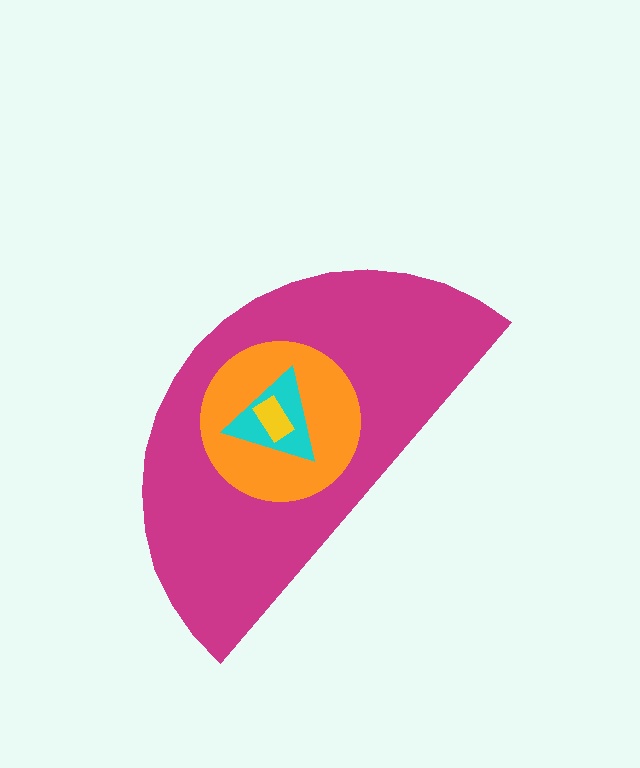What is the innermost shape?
The yellow rectangle.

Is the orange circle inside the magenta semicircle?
Yes.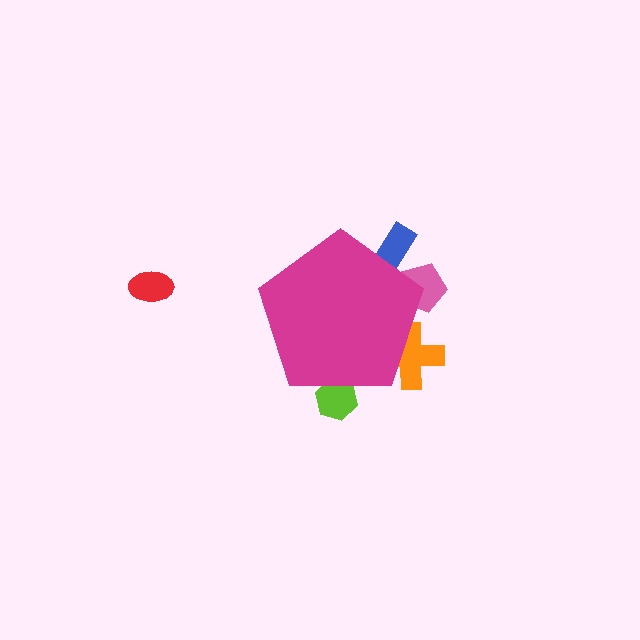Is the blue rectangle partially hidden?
Yes, the blue rectangle is partially hidden behind the magenta pentagon.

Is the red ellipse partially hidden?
No, the red ellipse is fully visible.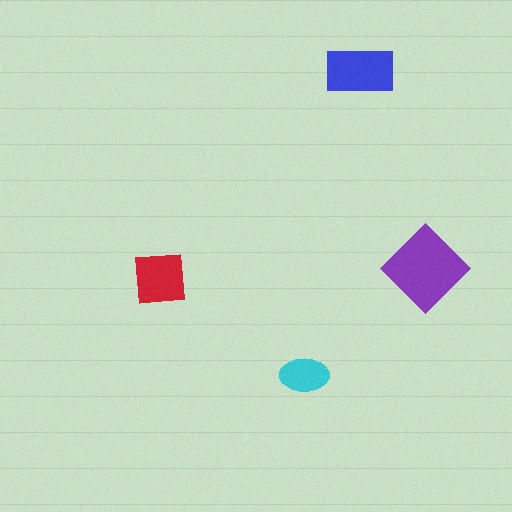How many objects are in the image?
There are 4 objects in the image.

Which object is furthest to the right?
The purple diamond is rightmost.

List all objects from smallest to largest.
The cyan ellipse, the red square, the blue rectangle, the purple diamond.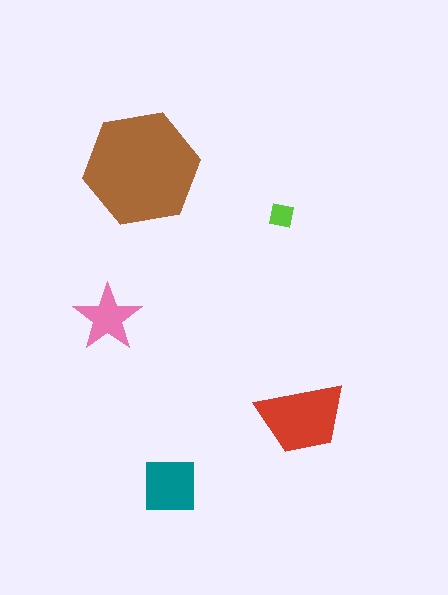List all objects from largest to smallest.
The brown hexagon, the red trapezoid, the teal square, the pink star, the lime square.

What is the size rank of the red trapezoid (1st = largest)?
2nd.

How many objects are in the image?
There are 5 objects in the image.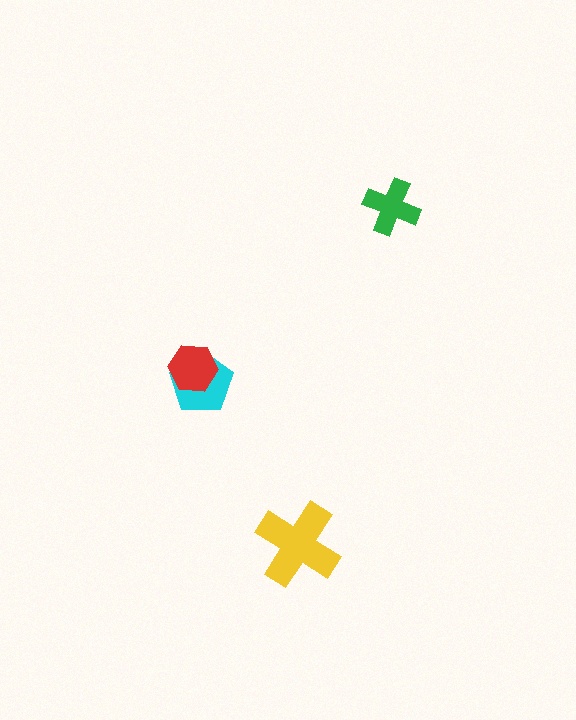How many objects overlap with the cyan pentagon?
1 object overlaps with the cyan pentagon.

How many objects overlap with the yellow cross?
0 objects overlap with the yellow cross.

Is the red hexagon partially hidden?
No, no other shape covers it.